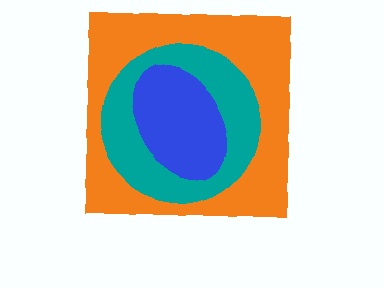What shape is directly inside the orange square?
The teal circle.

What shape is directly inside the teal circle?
The blue ellipse.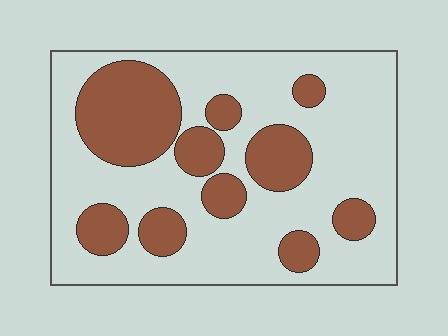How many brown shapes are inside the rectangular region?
10.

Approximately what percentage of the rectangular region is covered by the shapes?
Approximately 30%.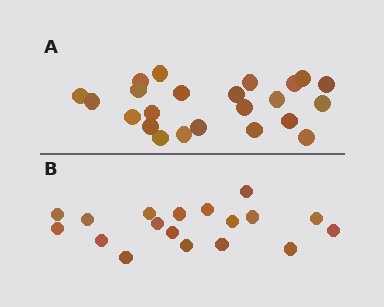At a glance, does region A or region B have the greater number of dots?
Region A (the top region) has more dots.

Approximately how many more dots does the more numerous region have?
Region A has about 5 more dots than region B.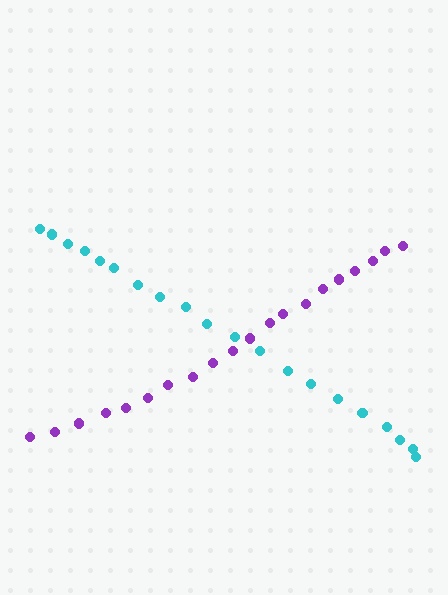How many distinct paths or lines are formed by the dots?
There are 2 distinct paths.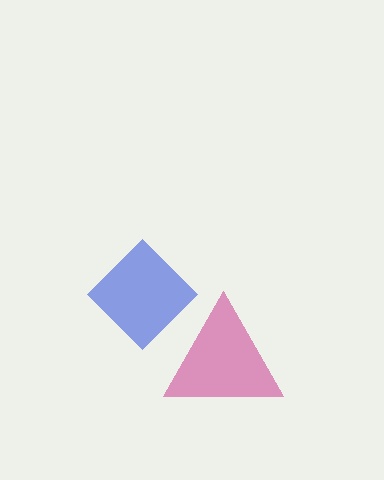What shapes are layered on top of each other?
The layered shapes are: a blue diamond, a magenta triangle.